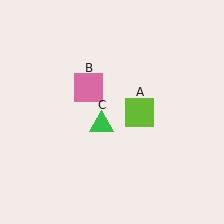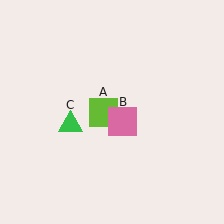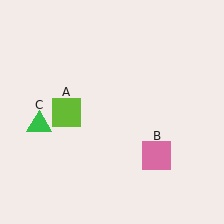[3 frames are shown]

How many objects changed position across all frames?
3 objects changed position: lime square (object A), pink square (object B), green triangle (object C).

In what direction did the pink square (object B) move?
The pink square (object B) moved down and to the right.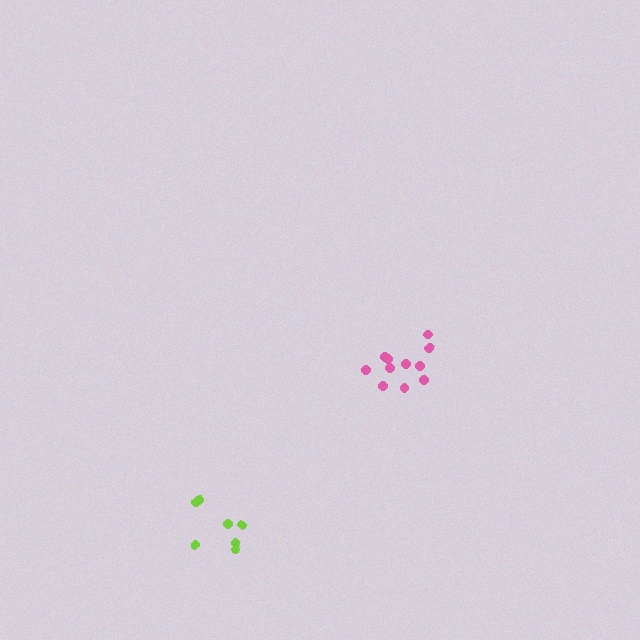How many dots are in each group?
Group 1: 7 dots, Group 2: 12 dots (19 total).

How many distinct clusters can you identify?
There are 2 distinct clusters.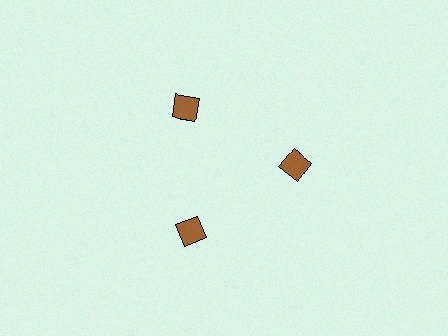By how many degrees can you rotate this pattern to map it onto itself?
The pattern maps onto itself every 120 degrees of rotation.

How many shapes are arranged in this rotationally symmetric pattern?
There are 3 shapes, arranged in 3 groups of 1.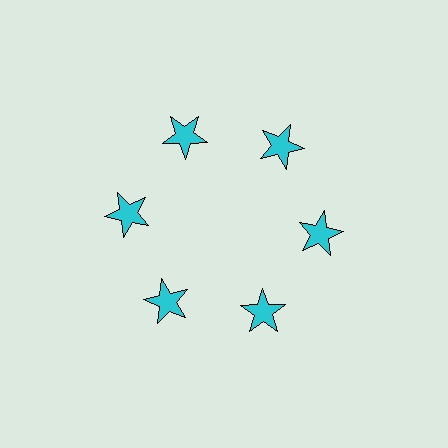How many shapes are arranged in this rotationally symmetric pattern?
There are 6 shapes, arranged in 6 groups of 1.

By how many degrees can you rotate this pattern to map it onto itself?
The pattern maps onto itself every 60 degrees of rotation.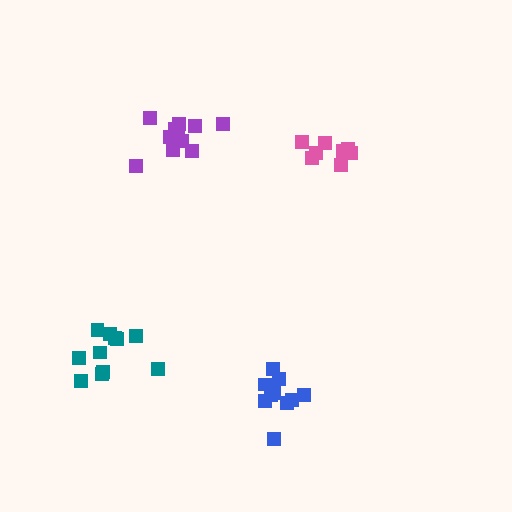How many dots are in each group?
Group 1: 11 dots, Group 2: 11 dots, Group 3: 8 dots, Group 4: 10 dots (40 total).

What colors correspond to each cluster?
The clusters are colored: teal, purple, pink, blue.